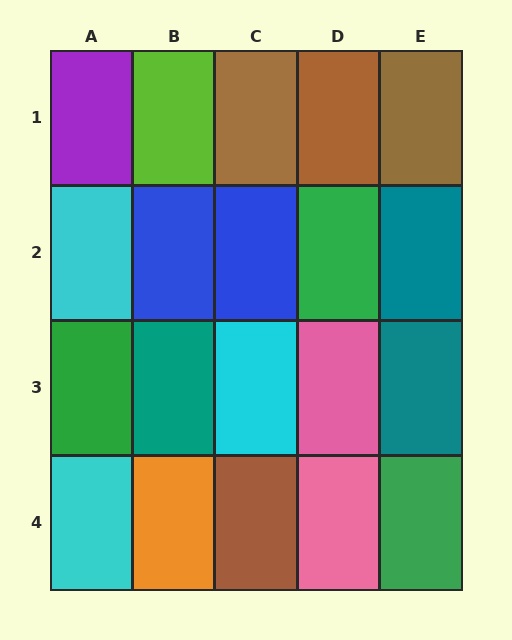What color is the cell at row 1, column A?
Purple.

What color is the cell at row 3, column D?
Pink.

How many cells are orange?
1 cell is orange.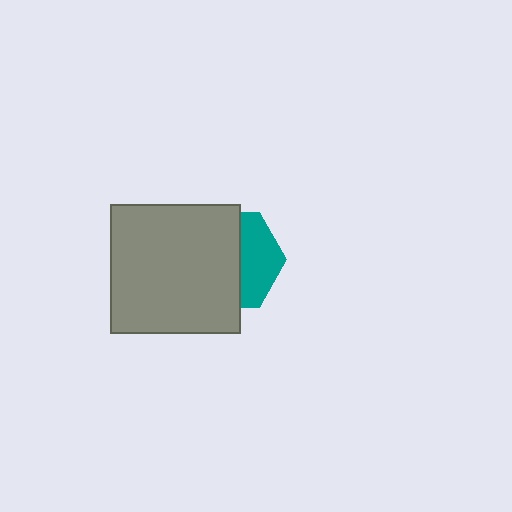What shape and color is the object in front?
The object in front is a gray square.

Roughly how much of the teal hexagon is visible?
A small part of it is visible (roughly 38%).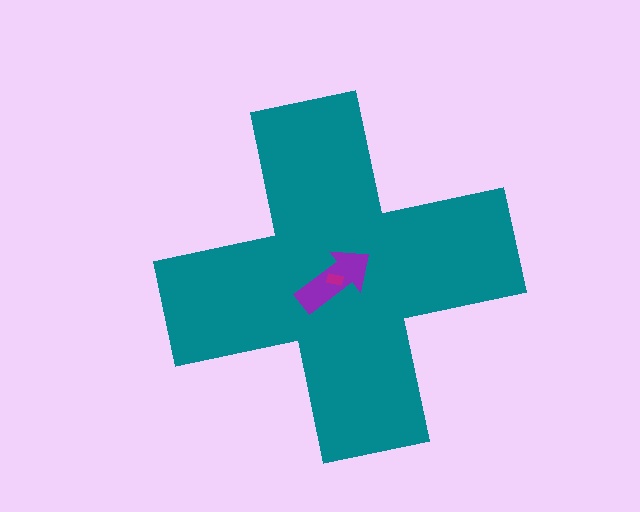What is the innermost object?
The magenta rectangle.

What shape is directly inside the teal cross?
The purple arrow.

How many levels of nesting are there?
3.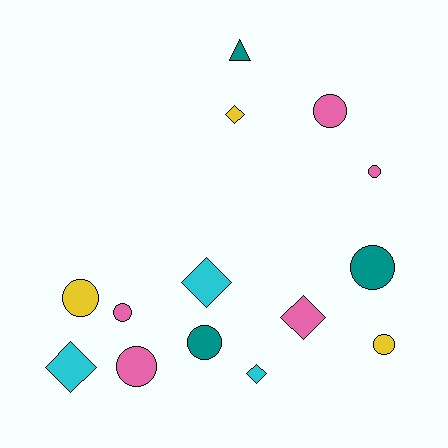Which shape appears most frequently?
Circle, with 8 objects.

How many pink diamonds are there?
There is 1 pink diamond.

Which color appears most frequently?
Pink, with 5 objects.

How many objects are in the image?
There are 14 objects.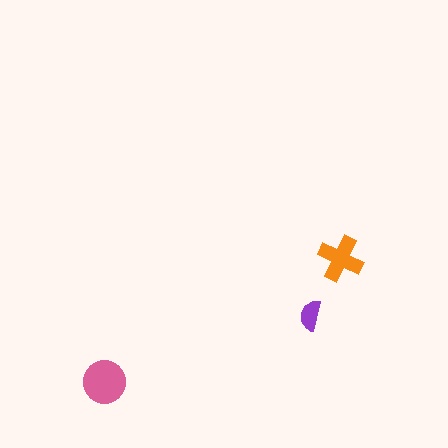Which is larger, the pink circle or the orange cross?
The pink circle.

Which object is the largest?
The pink circle.